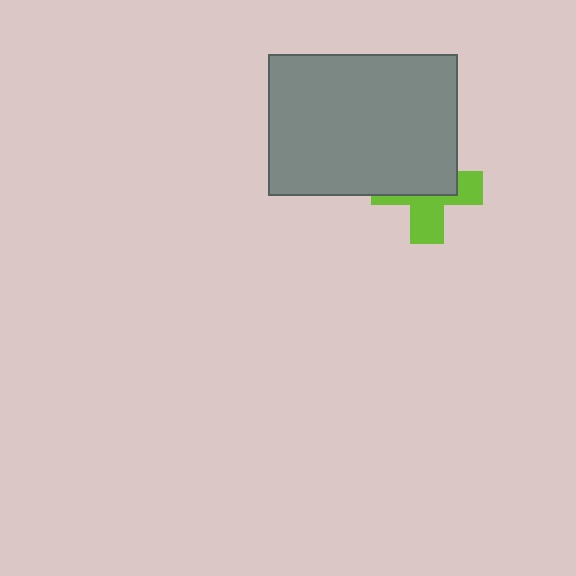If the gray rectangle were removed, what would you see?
You would see the complete lime cross.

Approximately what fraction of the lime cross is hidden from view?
Roughly 53% of the lime cross is hidden behind the gray rectangle.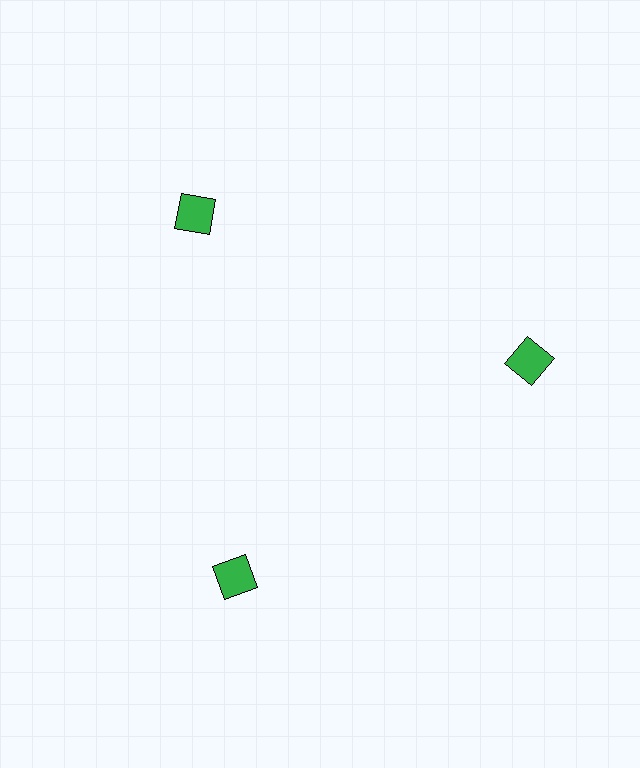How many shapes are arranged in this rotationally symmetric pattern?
There are 6 shapes, arranged in 3 groups of 2.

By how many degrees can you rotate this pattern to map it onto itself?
The pattern maps onto itself every 120 degrees of rotation.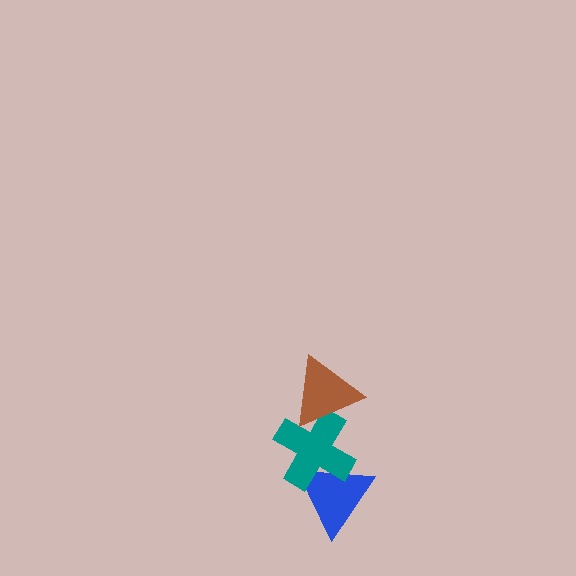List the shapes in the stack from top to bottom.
From top to bottom: the brown triangle, the teal cross, the blue triangle.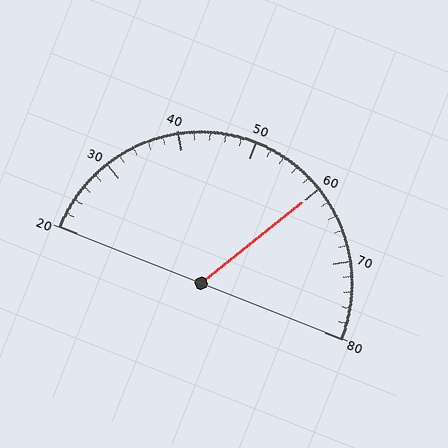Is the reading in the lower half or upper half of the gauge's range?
The reading is in the upper half of the range (20 to 80).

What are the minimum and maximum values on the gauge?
The gauge ranges from 20 to 80.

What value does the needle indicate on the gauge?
The needle indicates approximately 60.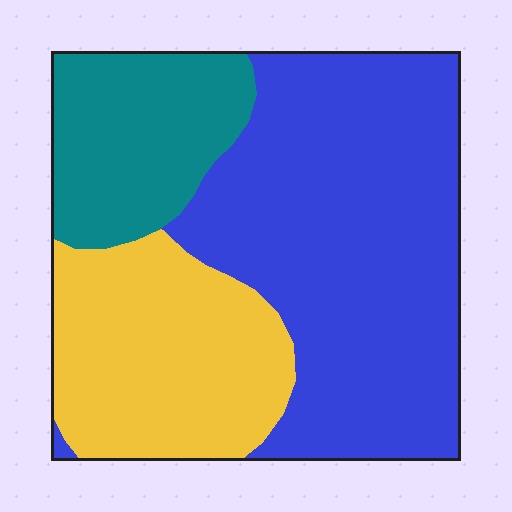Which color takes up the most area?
Blue, at roughly 55%.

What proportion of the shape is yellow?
Yellow takes up about one quarter (1/4) of the shape.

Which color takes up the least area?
Teal, at roughly 20%.